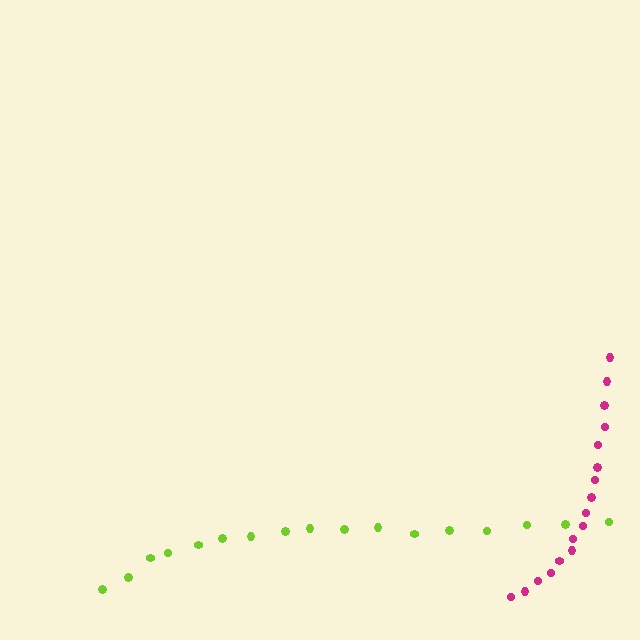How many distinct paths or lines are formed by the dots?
There are 2 distinct paths.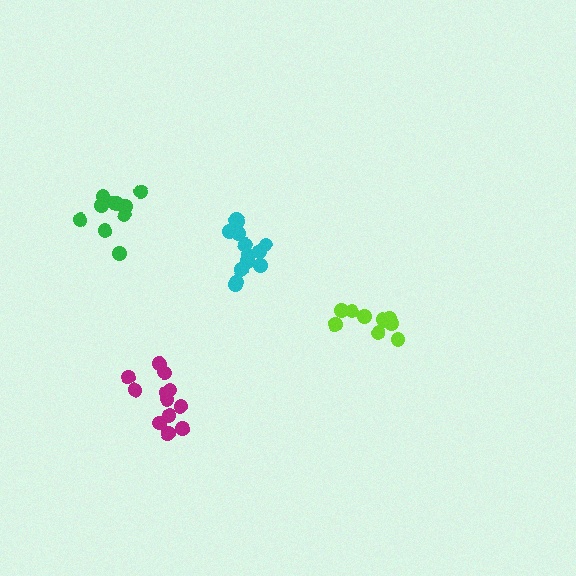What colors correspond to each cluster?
The clusters are colored: magenta, cyan, lime, green.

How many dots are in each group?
Group 1: 13 dots, Group 2: 13 dots, Group 3: 9 dots, Group 4: 10 dots (45 total).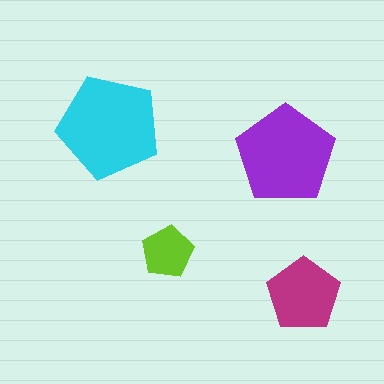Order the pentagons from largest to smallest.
the cyan one, the purple one, the magenta one, the lime one.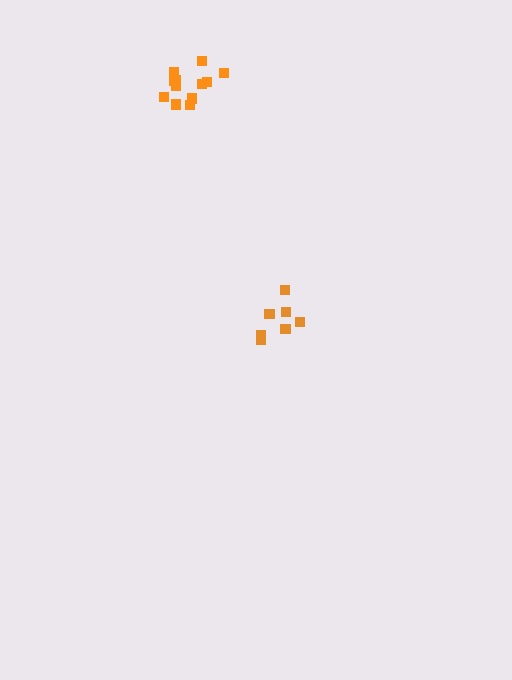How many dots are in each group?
Group 1: 7 dots, Group 2: 12 dots (19 total).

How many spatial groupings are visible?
There are 2 spatial groupings.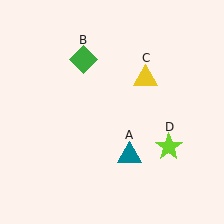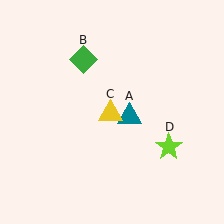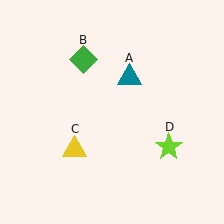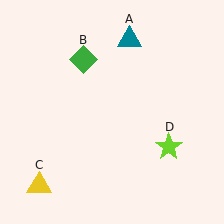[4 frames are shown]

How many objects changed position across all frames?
2 objects changed position: teal triangle (object A), yellow triangle (object C).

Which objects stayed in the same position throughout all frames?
Green diamond (object B) and lime star (object D) remained stationary.